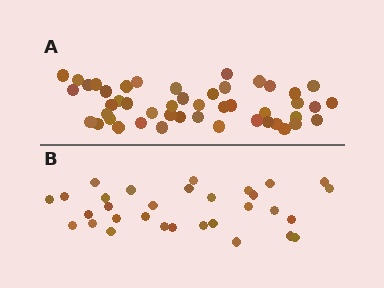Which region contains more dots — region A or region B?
Region A (the top region) has more dots.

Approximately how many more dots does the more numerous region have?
Region A has approximately 15 more dots than region B.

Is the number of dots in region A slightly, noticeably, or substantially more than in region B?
Region A has substantially more. The ratio is roughly 1.5 to 1.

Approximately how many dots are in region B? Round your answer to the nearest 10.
About 30 dots. (The exact count is 31, which rounds to 30.)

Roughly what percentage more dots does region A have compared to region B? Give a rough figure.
About 50% more.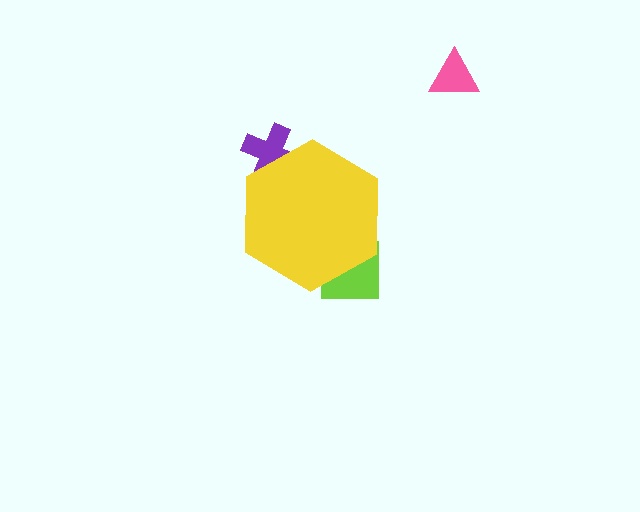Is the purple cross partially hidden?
Yes, the purple cross is partially hidden behind the yellow hexagon.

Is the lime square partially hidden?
Yes, the lime square is partially hidden behind the yellow hexagon.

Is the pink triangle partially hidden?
No, the pink triangle is fully visible.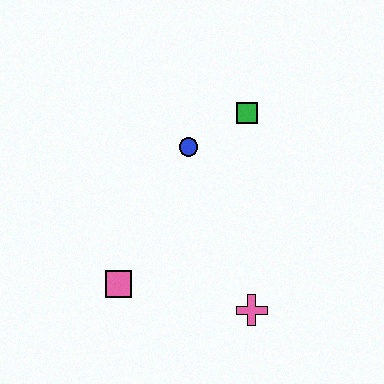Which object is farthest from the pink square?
The green square is farthest from the pink square.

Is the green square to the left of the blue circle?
No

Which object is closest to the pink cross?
The pink square is closest to the pink cross.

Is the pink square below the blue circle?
Yes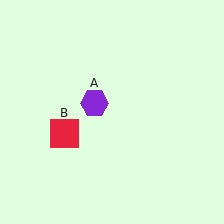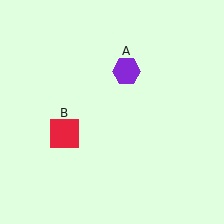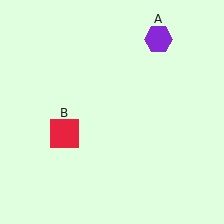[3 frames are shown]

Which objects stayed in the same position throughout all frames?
Red square (object B) remained stationary.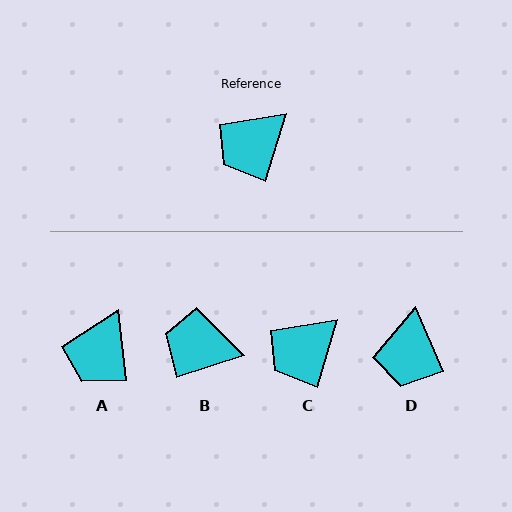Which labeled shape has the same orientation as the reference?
C.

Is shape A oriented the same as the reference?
No, it is off by about 23 degrees.